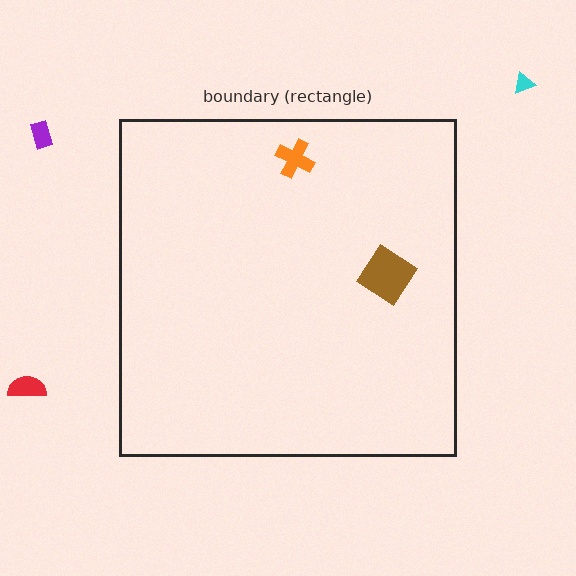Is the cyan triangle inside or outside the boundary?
Outside.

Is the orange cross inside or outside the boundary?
Inside.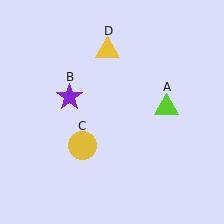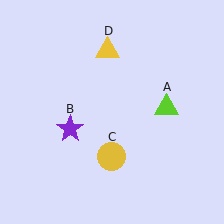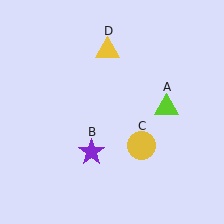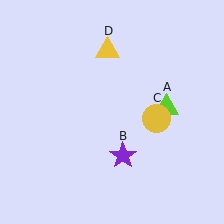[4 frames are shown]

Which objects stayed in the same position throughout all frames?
Lime triangle (object A) and yellow triangle (object D) remained stationary.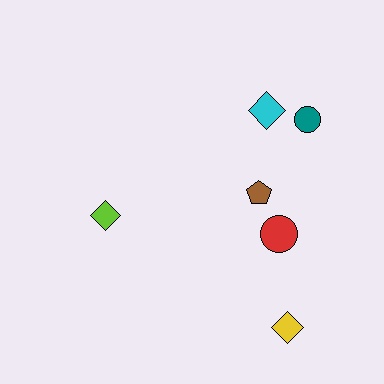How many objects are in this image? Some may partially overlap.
There are 6 objects.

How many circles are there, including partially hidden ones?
There are 2 circles.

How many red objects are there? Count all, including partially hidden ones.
There is 1 red object.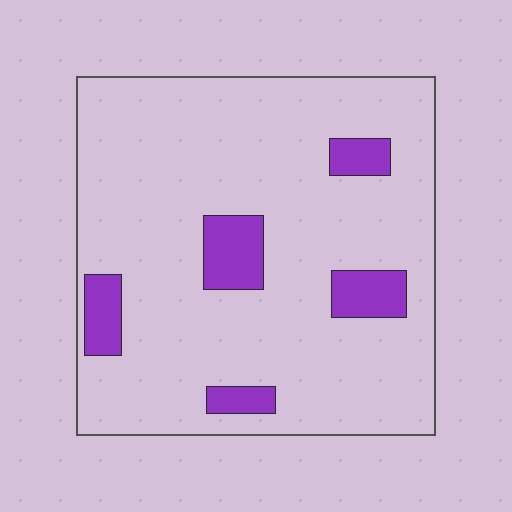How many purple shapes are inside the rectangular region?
5.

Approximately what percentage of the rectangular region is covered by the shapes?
Approximately 10%.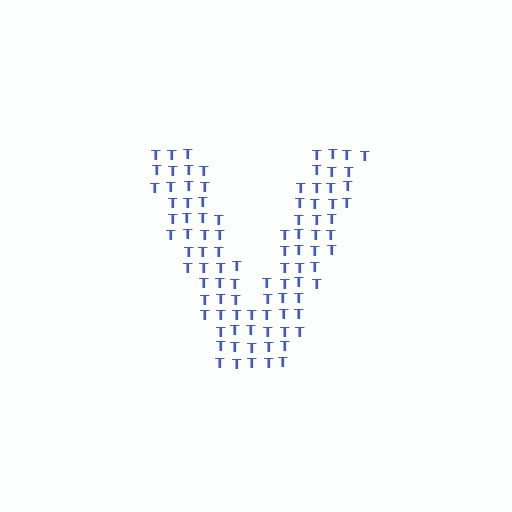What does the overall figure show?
The overall figure shows the letter V.